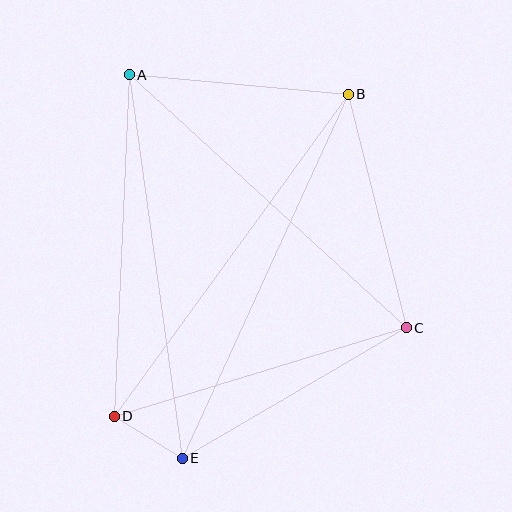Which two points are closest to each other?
Points D and E are closest to each other.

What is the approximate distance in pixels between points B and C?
The distance between B and C is approximately 241 pixels.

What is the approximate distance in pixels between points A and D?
The distance between A and D is approximately 342 pixels.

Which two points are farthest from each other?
Points B and E are farthest from each other.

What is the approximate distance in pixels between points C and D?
The distance between C and D is approximately 305 pixels.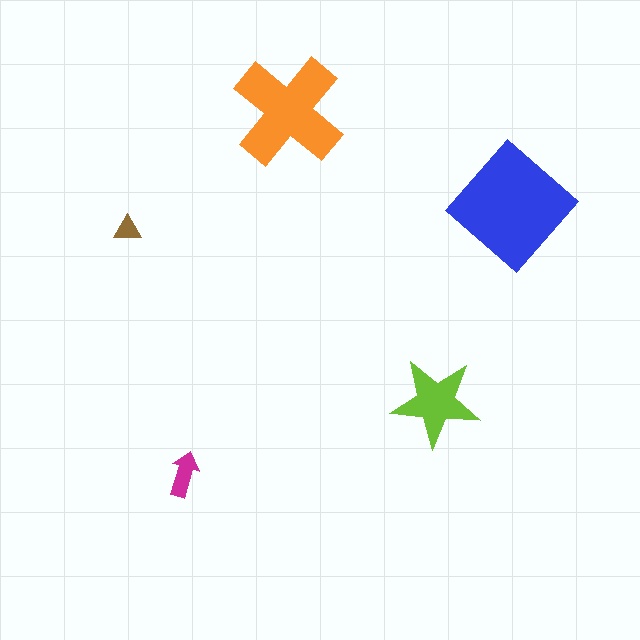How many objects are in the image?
There are 5 objects in the image.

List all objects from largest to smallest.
The blue diamond, the orange cross, the lime star, the magenta arrow, the brown triangle.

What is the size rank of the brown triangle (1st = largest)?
5th.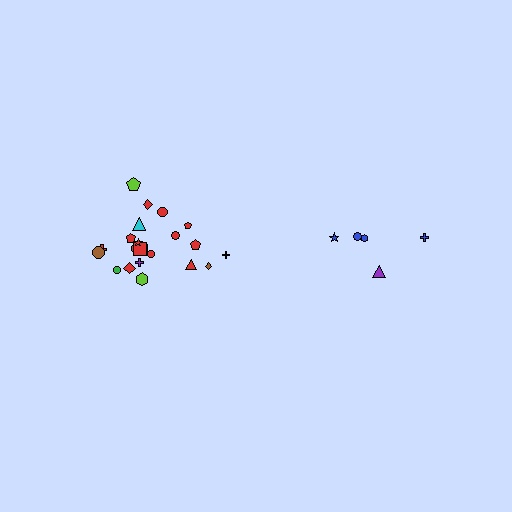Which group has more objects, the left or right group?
The left group.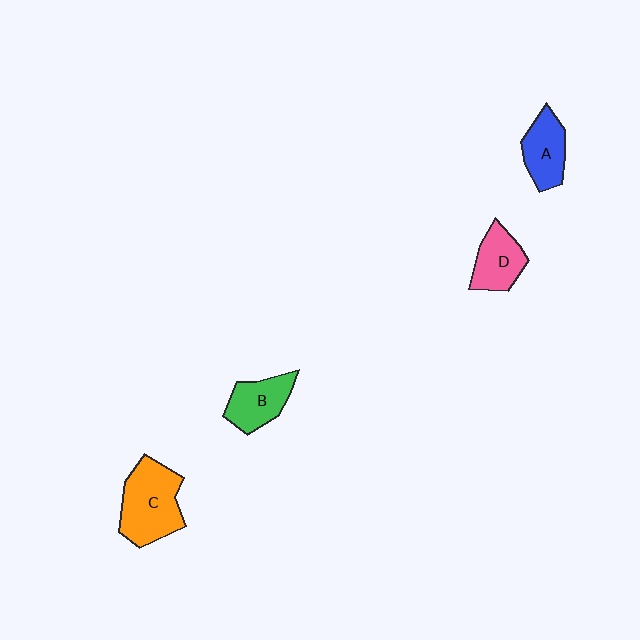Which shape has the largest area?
Shape C (orange).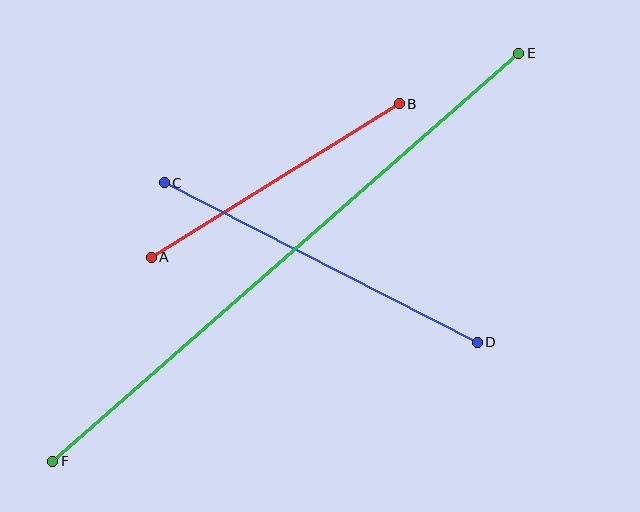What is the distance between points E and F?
The distance is approximately 619 pixels.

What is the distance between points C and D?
The distance is approximately 351 pixels.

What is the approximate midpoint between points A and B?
The midpoint is at approximately (275, 180) pixels.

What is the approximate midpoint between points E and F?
The midpoint is at approximately (286, 257) pixels.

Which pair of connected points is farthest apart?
Points E and F are farthest apart.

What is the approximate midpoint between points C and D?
The midpoint is at approximately (321, 263) pixels.